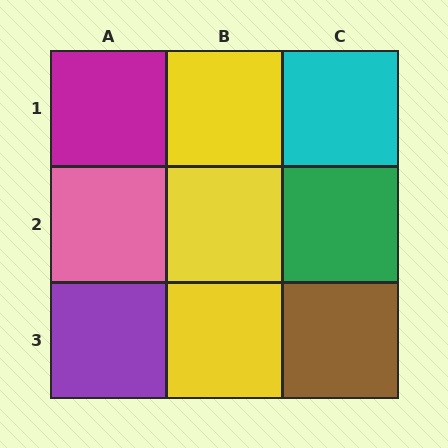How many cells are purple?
1 cell is purple.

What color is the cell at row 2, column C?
Green.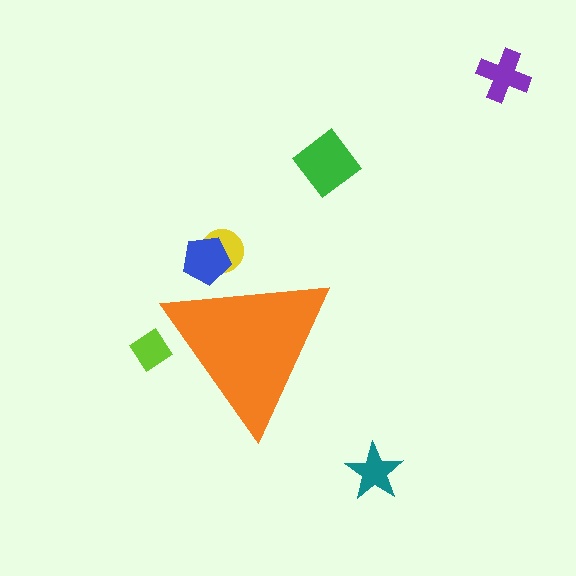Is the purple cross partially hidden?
No, the purple cross is fully visible.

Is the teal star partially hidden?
No, the teal star is fully visible.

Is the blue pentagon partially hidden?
Yes, the blue pentagon is partially hidden behind the orange triangle.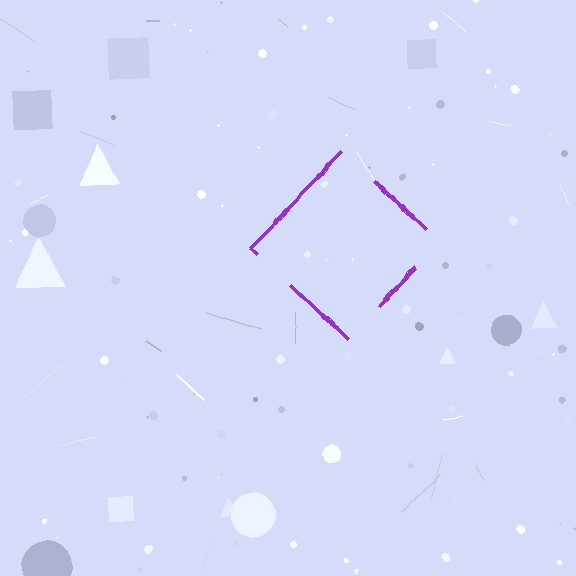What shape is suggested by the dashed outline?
The dashed outline suggests a diamond.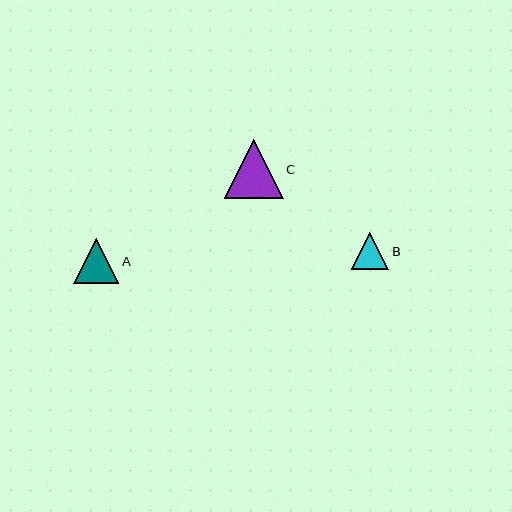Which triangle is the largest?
Triangle C is the largest with a size of approximately 59 pixels.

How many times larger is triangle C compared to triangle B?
Triangle C is approximately 1.6 times the size of triangle B.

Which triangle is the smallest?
Triangle B is the smallest with a size of approximately 37 pixels.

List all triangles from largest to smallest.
From largest to smallest: C, A, B.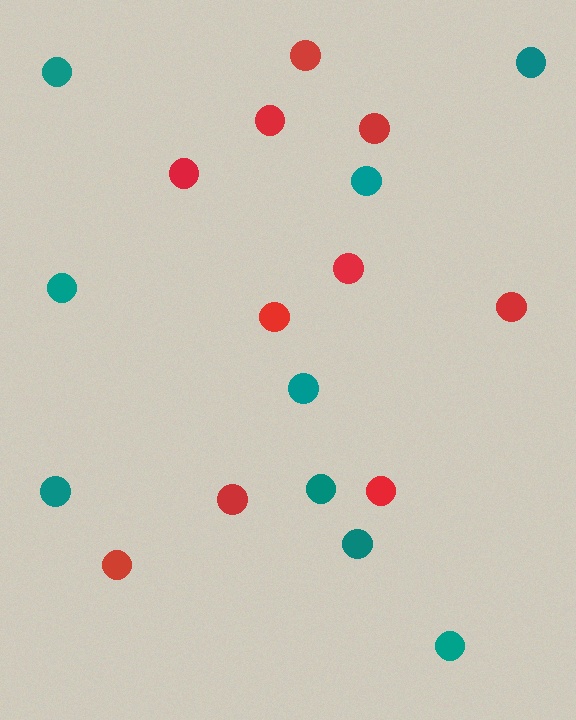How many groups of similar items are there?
There are 2 groups: one group of teal circles (9) and one group of red circles (10).